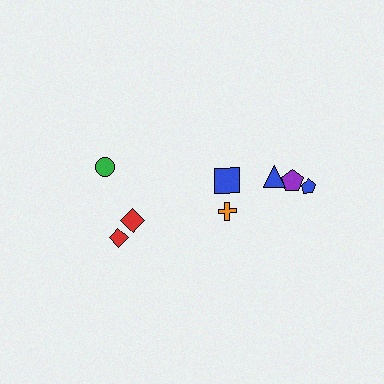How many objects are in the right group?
There are 5 objects.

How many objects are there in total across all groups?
There are 8 objects.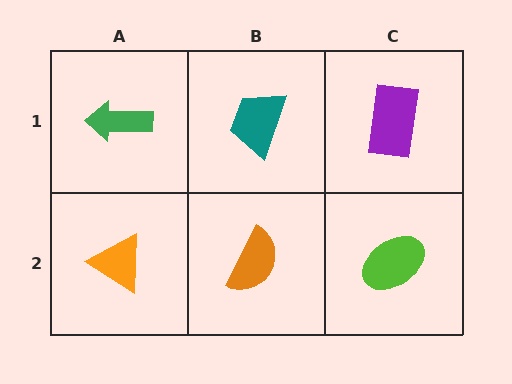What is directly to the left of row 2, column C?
An orange semicircle.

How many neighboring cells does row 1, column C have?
2.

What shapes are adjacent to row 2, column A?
A green arrow (row 1, column A), an orange semicircle (row 2, column B).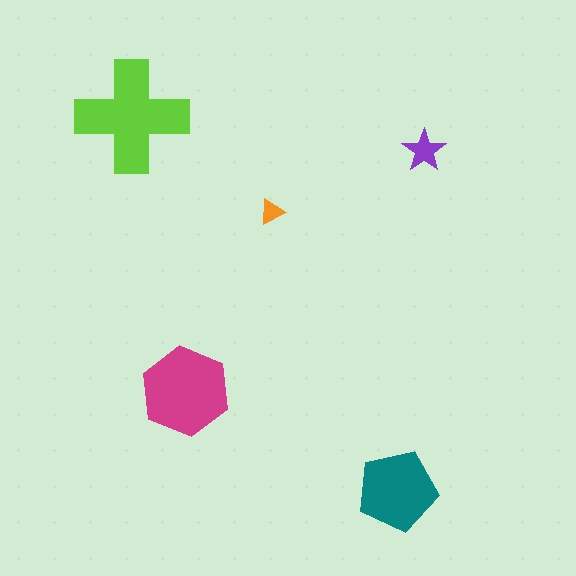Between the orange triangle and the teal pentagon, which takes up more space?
The teal pentagon.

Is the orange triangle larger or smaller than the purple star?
Smaller.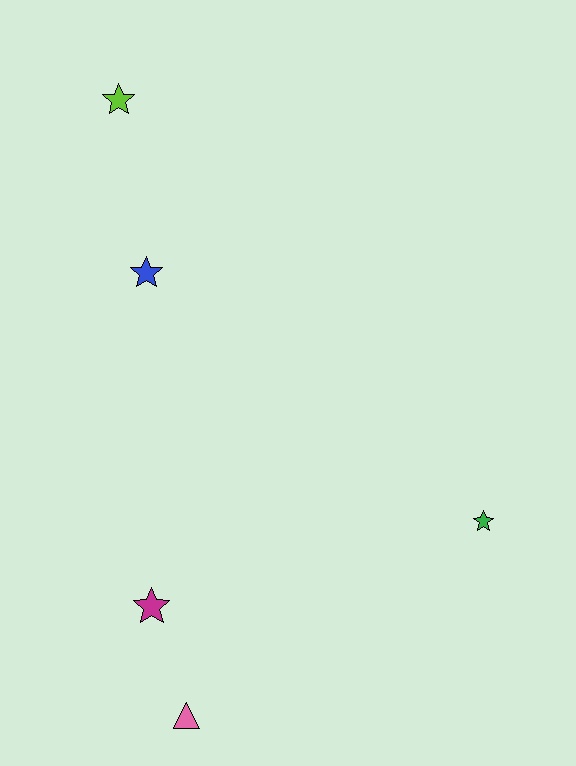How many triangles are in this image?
There is 1 triangle.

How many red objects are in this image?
There are no red objects.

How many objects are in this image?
There are 5 objects.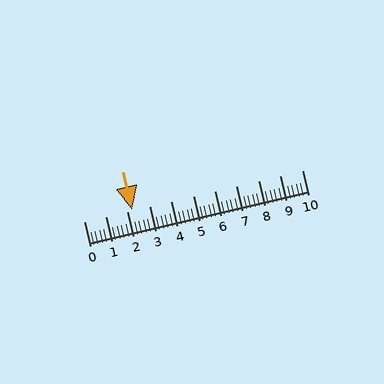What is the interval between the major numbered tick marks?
The major tick marks are spaced 1 units apart.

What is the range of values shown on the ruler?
The ruler shows values from 0 to 10.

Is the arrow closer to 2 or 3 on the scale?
The arrow is closer to 2.